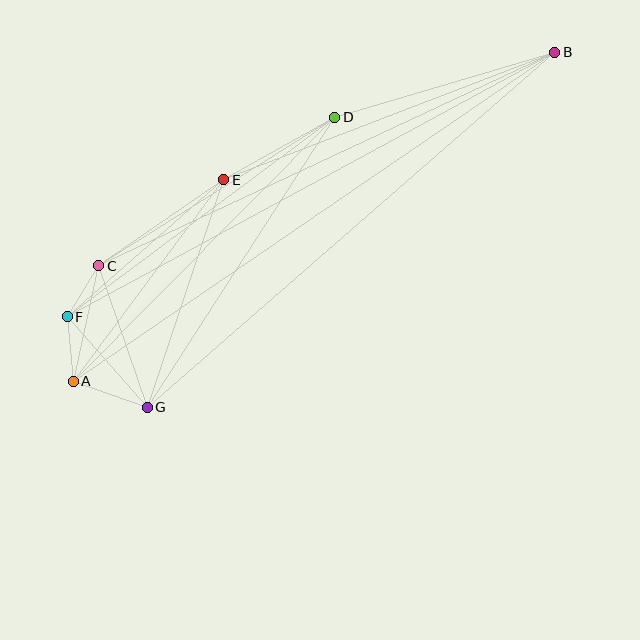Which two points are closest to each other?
Points C and F are closest to each other.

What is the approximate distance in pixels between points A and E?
The distance between A and E is approximately 251 pixels.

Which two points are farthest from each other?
Points A and B are farthest from each other.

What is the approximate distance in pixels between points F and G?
The distance between F and G is approximately 121 pixels.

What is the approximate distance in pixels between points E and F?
The distance between E and F is approximately 208 pixels.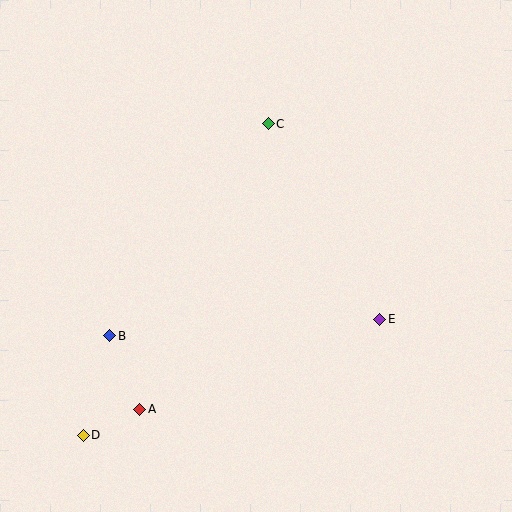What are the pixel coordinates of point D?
Point D is at (83, 435).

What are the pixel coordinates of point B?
Point B is at (110, 336).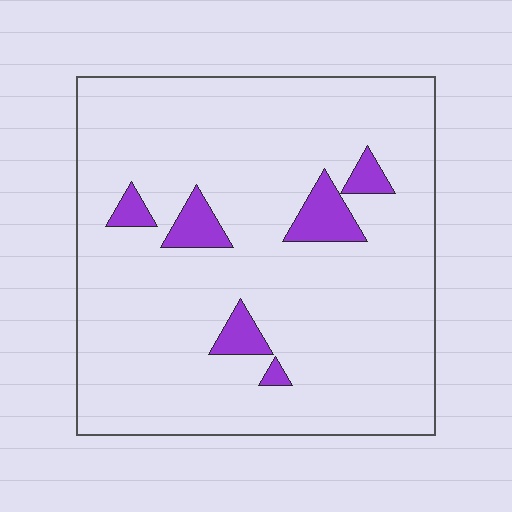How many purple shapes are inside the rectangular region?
6.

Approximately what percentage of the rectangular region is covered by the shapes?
Approximately 10%.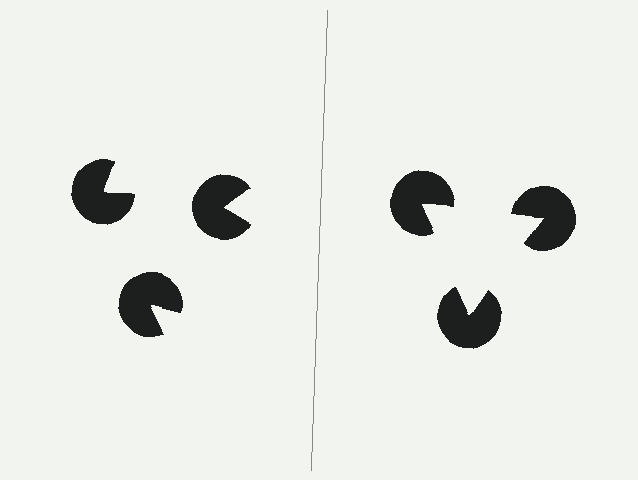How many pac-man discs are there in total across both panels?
6 — 3 on each side.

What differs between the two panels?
The pac-man discs are positioned identically on both sides; only the wedge orientations differ. On the right they align to a triangle; on the left they are misaligned.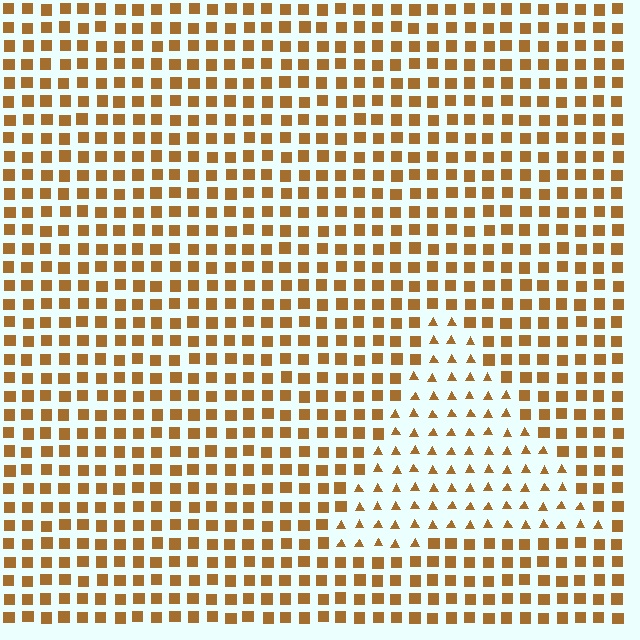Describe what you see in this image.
The image is filled with small brown elements arranged in a uniform grid. A triangle-shaped region contains triangles, while the surrounding area contains squares. The boundary is defined purely by the change in element shape.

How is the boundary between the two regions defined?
The boundary is defined by a change in element shape: triangles inside vs. squares outside. All elements share the same color and spacing.